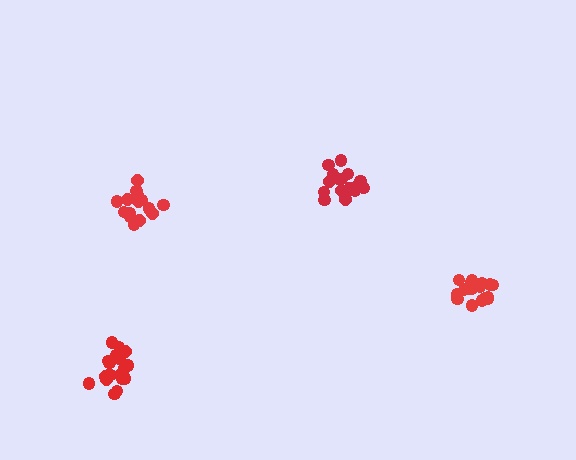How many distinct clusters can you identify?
There are 4 distinct clusters.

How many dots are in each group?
Group 1: 19 dots, Group 2: 15 dots, Group 3: 18 dots, Group 4: 18 dots (70 total).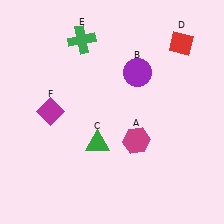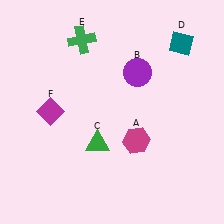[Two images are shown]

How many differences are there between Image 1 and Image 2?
There is 1 difference between the two images.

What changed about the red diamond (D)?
In Image 1, D is red. In Image 2, it changed to teal.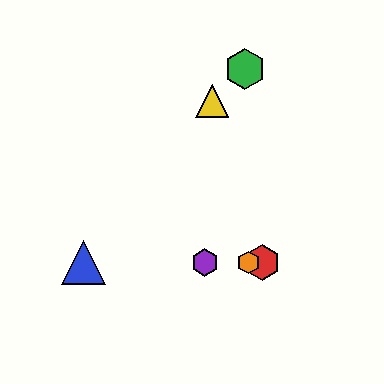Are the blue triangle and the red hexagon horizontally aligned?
Yes, both are at y≈263.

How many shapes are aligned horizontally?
4 shapes (the red hexagon, the blue triangle, the purple hexagon, the orange hexagon) are aligned horizontally.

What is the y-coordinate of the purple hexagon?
The purple hexagon is at y≈263.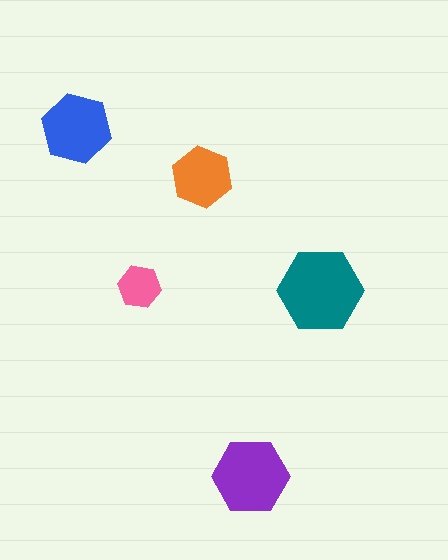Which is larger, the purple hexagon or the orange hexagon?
The purple one.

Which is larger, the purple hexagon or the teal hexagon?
The teal one.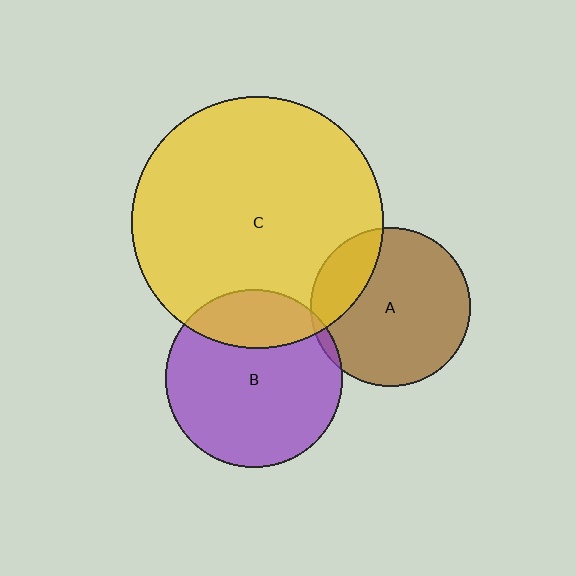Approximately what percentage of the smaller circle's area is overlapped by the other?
Approximately 25%.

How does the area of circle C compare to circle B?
Approximately 2.0 times.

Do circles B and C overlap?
Yes.